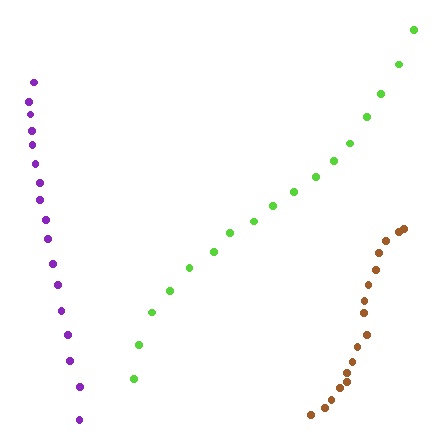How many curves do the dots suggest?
There are 3 distinct paths.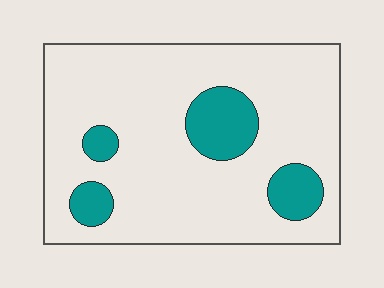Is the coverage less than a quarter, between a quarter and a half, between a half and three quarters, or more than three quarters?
Less than a quarter.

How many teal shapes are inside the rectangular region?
4.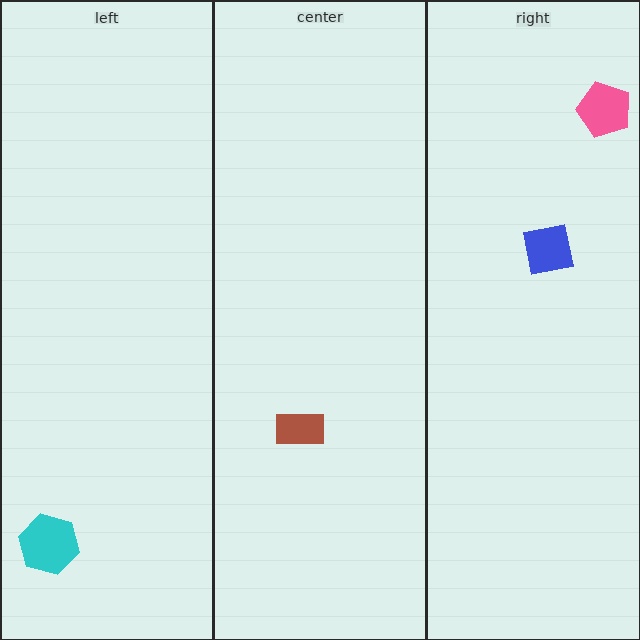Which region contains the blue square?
The right region.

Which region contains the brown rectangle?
The center region.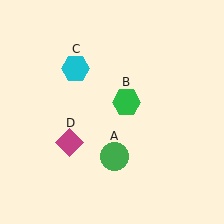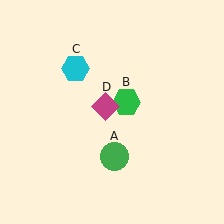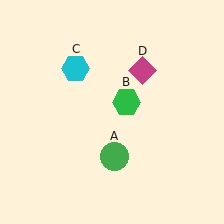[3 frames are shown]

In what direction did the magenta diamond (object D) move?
The magenta diamond (object D) moved up and to the right.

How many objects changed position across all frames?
1 object changed position: magenta diamond (object D).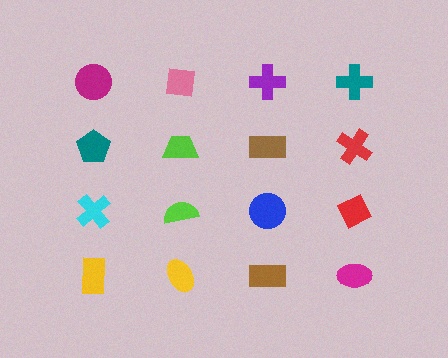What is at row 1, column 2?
A pink square.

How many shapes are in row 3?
4 shapes.